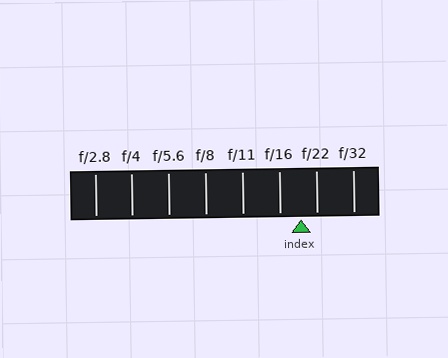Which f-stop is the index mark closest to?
The index mark is closest to f/22.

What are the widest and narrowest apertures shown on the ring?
The widest aperture shown is f/2.8 and the narrowest is f/32.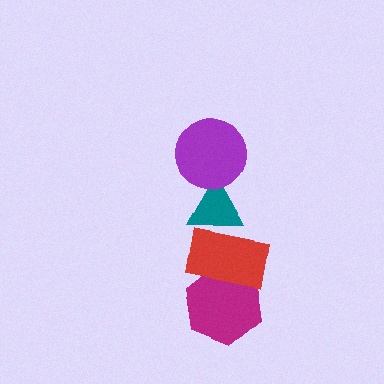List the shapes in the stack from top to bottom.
From top to bottom: the purple circle, the teal triangle, the red rectangle, the magenta hexagon.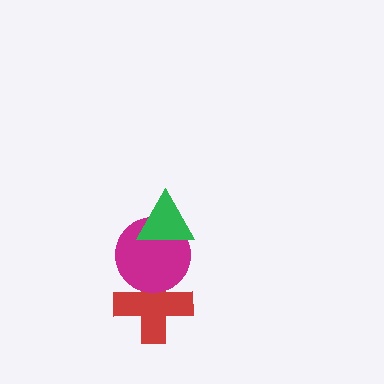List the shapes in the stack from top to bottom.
From top to bottom: the green triangle, the magenta circle, the red cross.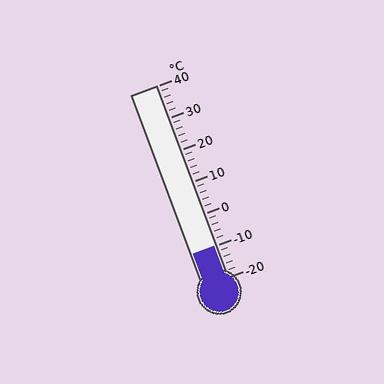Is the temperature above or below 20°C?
The temperature is below 20°C.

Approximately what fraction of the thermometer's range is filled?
The thermometer is filled to approximately 15% of its range.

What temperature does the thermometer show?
The thermometer shows approximately -10°C.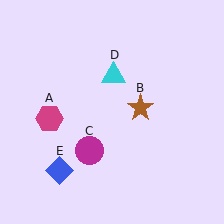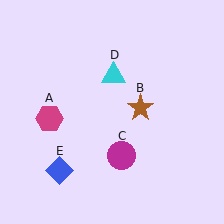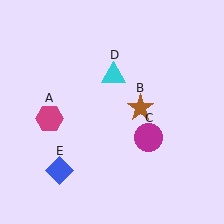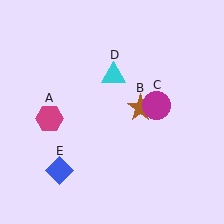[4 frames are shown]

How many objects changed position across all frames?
1 object changed position: magenta circle (object C).